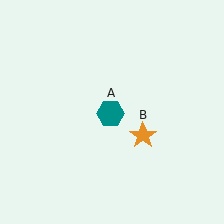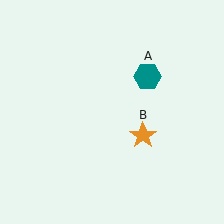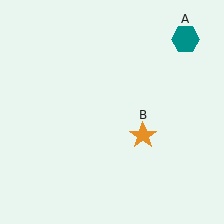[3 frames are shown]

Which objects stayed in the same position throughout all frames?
Orange star (object B) remained stationary.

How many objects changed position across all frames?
1 object changed position: teal hexagon (object A).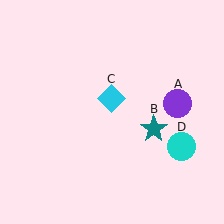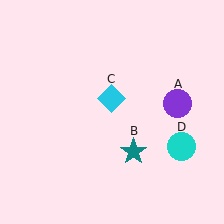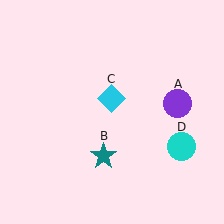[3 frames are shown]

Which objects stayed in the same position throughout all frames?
Purple circle (object A) and cyan diamond (object C) and cyan circle (object D) remained stationary.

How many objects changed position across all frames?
1 object changed position: teal star (object B).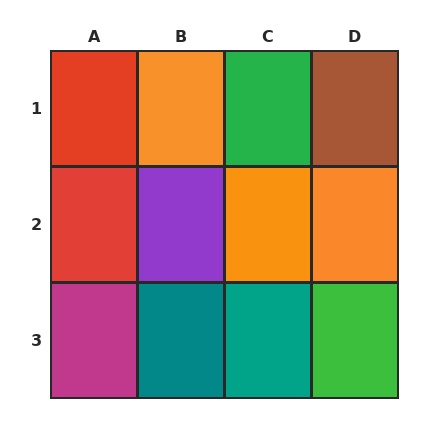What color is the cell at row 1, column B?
Orange.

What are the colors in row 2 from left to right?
Red, purple, orange, orange.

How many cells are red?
2 cells are red.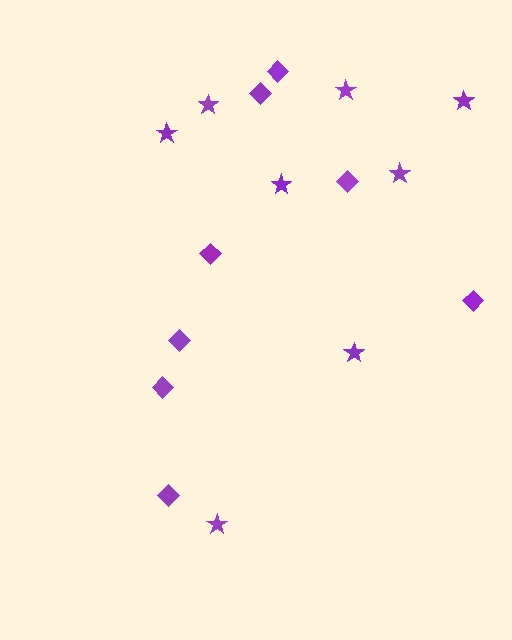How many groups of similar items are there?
There are 2 groups: one group of stars (8) and one group of diamonds (8).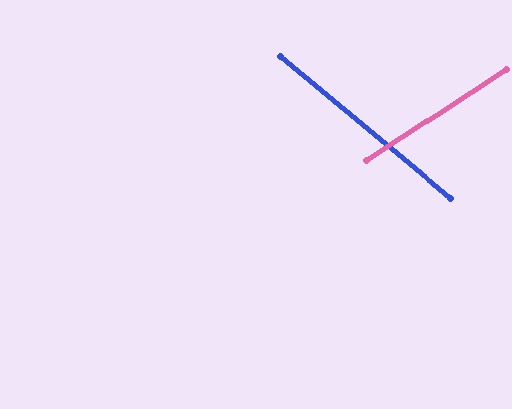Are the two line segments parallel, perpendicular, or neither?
Neither parallel nor perpendicular — they differ by about 73°.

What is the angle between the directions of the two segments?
Approximately 73 degrees.